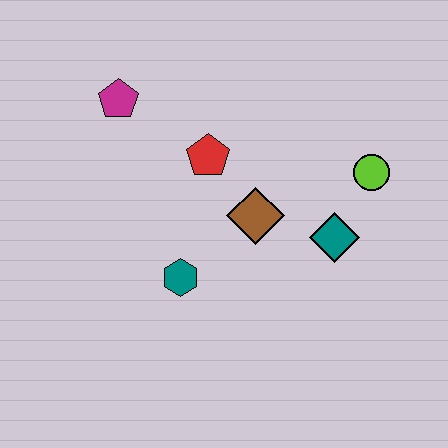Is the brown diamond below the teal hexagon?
No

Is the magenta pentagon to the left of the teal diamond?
Yes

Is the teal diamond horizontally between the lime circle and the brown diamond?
Yes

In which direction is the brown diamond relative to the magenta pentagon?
The brown diamond is to the right of the magenta pentagon.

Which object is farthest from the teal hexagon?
The lime circle is farthest from the teal hexagon.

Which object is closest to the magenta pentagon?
The red pentagon is closest to the magenta pentagon.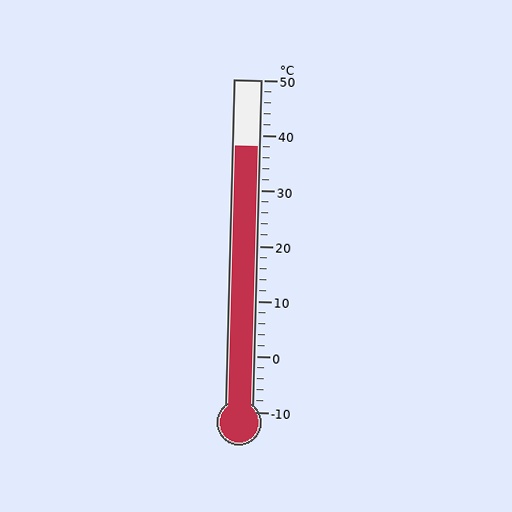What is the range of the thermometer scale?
The thermometer scale ranges from -10°C to 50°C.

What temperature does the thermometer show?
The thermometer shows approximately 38°C.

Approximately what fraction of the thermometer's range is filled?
The thermometer is filled to approximately 80% of its range.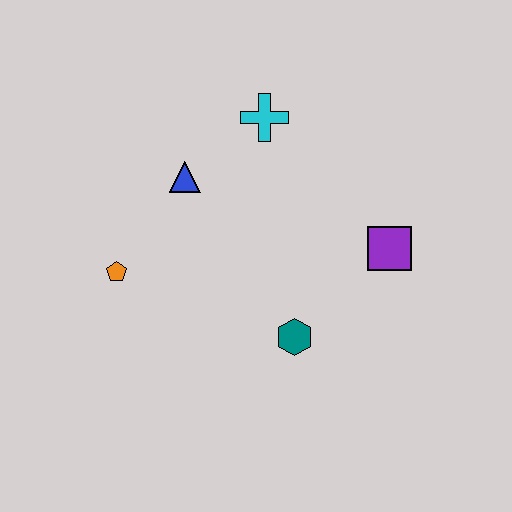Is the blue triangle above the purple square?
Yes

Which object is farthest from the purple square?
The orange pentagon is farthest from the purple square.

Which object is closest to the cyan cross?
The blue triangle is closest to the cyan cross.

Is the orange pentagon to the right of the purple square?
No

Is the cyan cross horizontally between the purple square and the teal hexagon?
No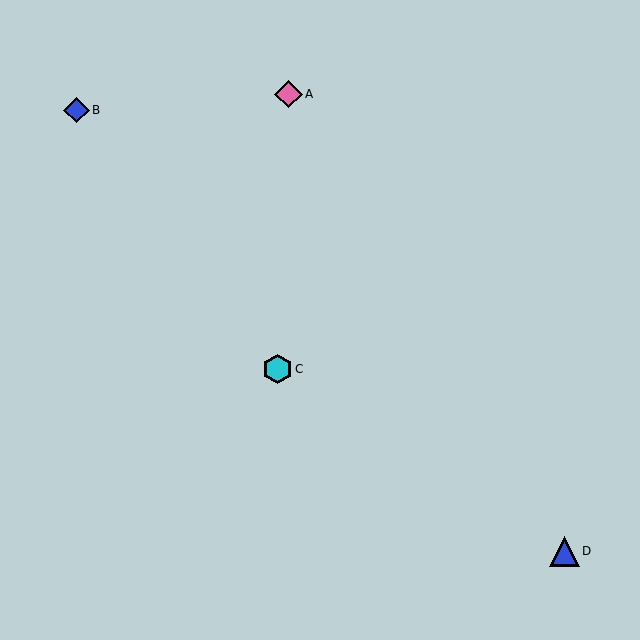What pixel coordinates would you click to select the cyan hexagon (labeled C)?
Click at (277, 369) to select the cyan hexagon C.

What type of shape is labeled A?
Shape A is a pink diamond.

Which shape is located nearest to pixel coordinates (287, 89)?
The pink diamond (labeled A) at (289, 94) is nearest to that location.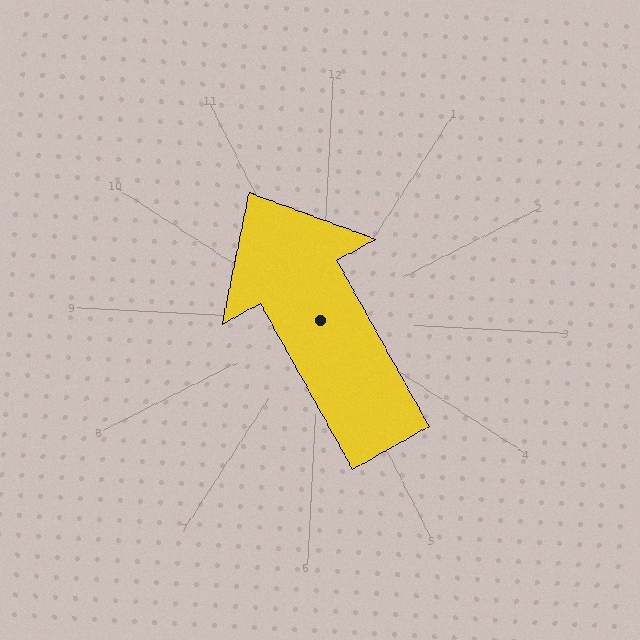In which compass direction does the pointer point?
Northwest.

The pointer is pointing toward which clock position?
Roughly 11 o'clock.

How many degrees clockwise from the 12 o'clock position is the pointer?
Approximately 328 degrees.